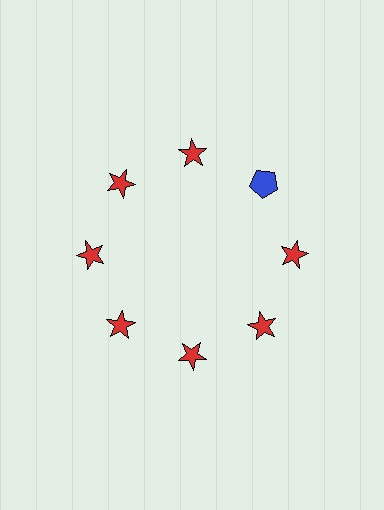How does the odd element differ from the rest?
It differs in both color (blue instead of red) and shape (pentagon instead of star).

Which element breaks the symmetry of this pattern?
The blue pentagon at roughly the 2 o'clock position breaks the symmetry. All other shapes are red stars.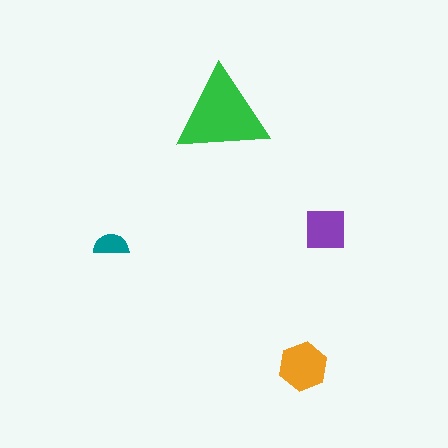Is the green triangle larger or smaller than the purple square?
Larger.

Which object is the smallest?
The teal semicircle.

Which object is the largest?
The green triangle.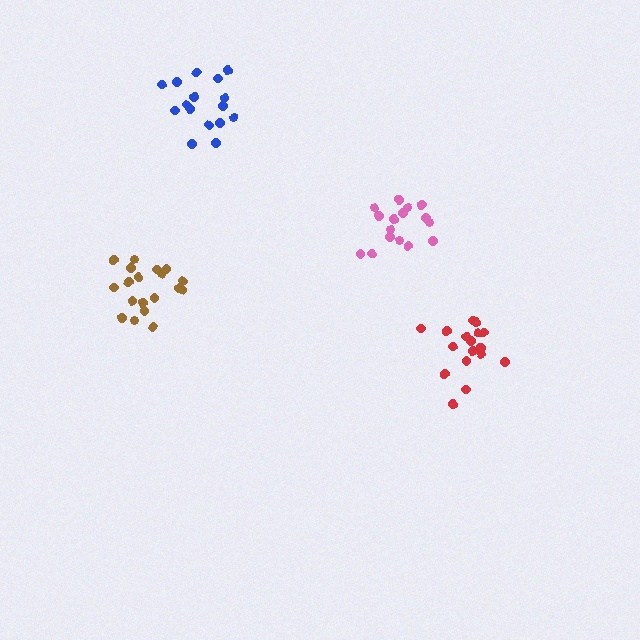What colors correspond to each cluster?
The clusters are colored: brown, pink, blue, red.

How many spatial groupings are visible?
There are 4 spatial groupings.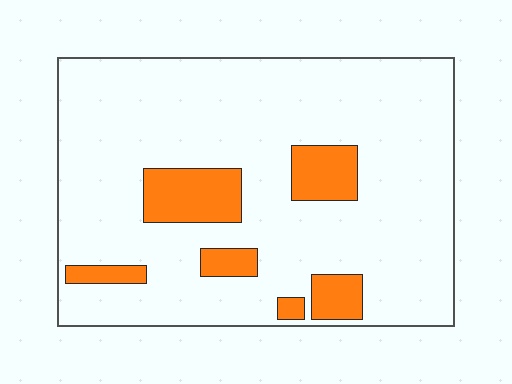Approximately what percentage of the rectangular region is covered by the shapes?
Approximately 15%.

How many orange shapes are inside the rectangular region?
6.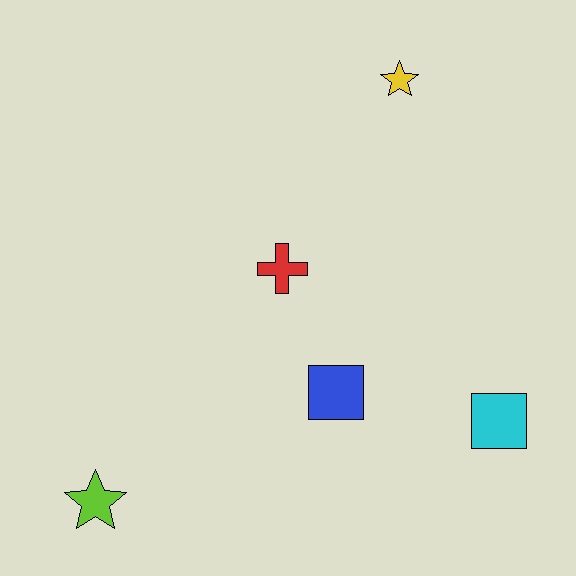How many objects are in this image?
There are 5 objects.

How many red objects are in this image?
There is 1 red object.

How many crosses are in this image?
There is 1 cross.